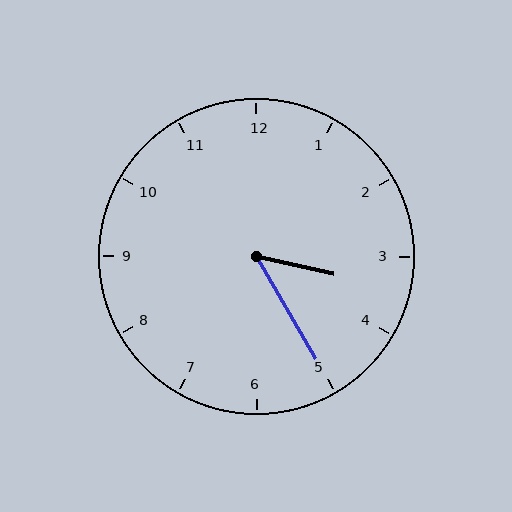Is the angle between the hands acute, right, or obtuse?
It is acute.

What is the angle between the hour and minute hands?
Approximately 48 degrees.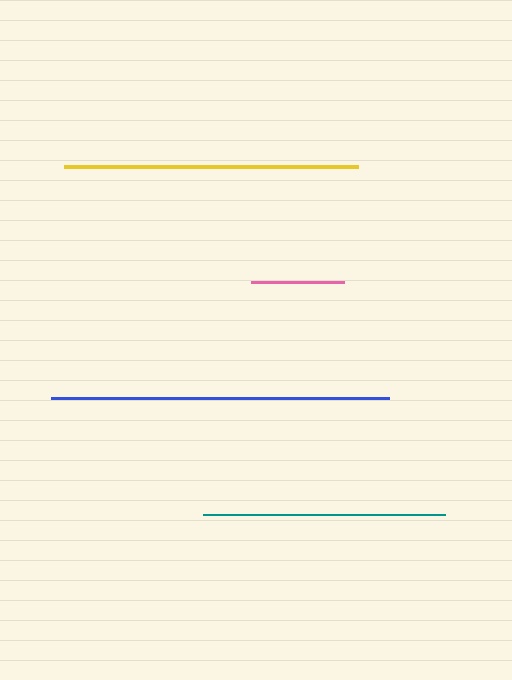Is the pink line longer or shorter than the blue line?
The blue line is longer than the pink line.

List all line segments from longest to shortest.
From longest to shortest: blue, yellow, teal, pink.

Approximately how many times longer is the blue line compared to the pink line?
The blue line is approximately 3.6 times the length of the pink line.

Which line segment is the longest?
The blue line is the longest at approximately 339 pixels.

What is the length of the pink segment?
The pink segment is approximately 93 pixels long.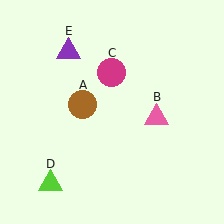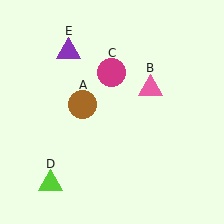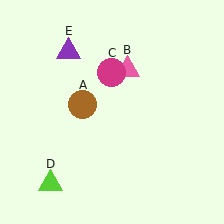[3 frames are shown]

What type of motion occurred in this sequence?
The pink triangle (object B) rotated counterclockwise around the center of the scene.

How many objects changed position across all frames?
1 object changed position: pink triangle (object B).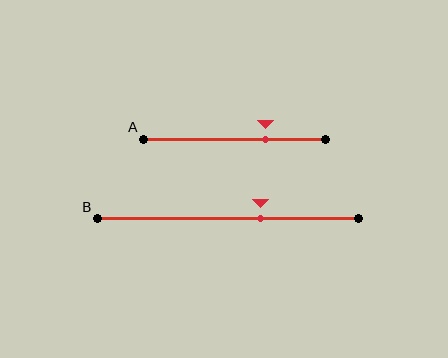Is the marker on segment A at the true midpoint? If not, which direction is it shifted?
No, the marker on segment A is shifted to the right by about 17% of the segment length.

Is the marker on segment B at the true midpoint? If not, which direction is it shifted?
No, the marker on segment B is shifted to the right by about 13% of the segment length.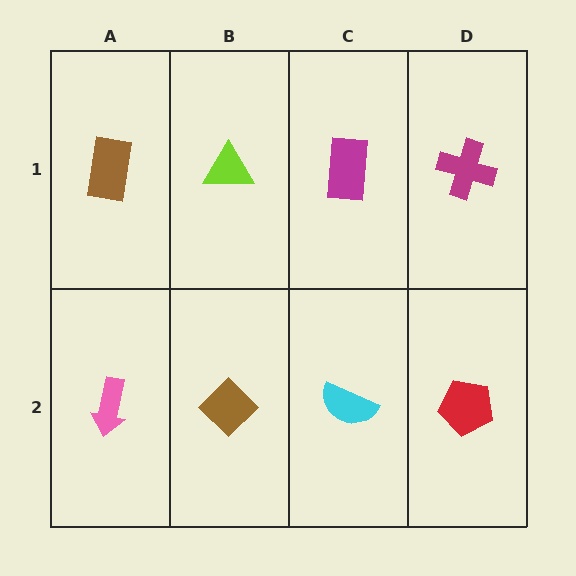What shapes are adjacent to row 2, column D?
A magenta cross (row 1, column D), a cyan semicircle (row 2, column C).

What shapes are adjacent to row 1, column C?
A cyan semicircle (row 2, column C), a lime triangle (row 1, column B), a magenta cross (row 1, column D).